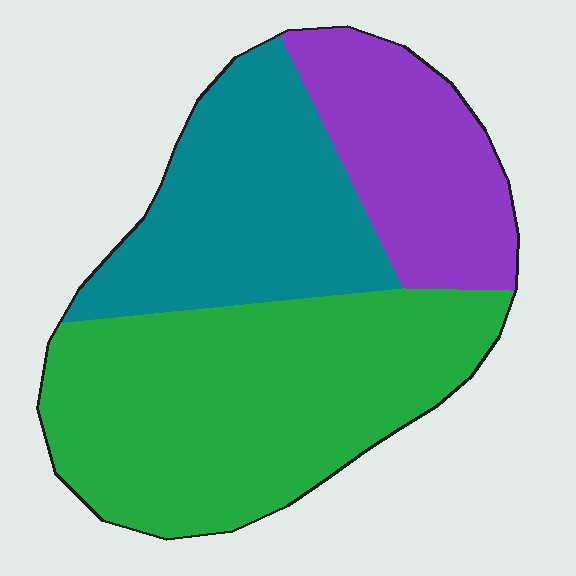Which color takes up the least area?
Purple, at roughly 20%.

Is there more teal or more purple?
Teal.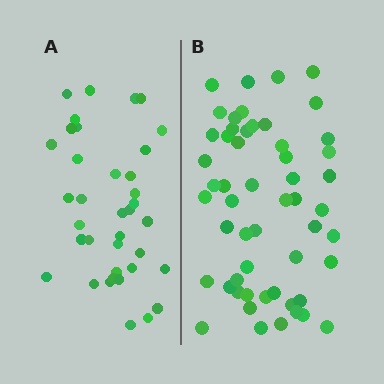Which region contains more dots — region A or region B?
Region B (the right region) has more dots.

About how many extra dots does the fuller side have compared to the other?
Region B has approximately 15 more dots than region A.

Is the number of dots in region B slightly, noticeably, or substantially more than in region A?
Region B has substantially more. The ratio is roughly 1.5 to 1.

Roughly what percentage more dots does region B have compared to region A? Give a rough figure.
About 45% more.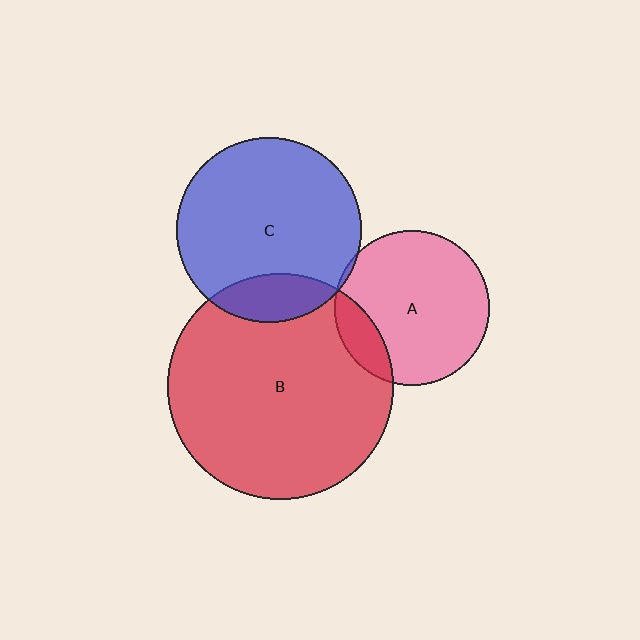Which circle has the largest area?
Circle B (red).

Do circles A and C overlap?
Yes.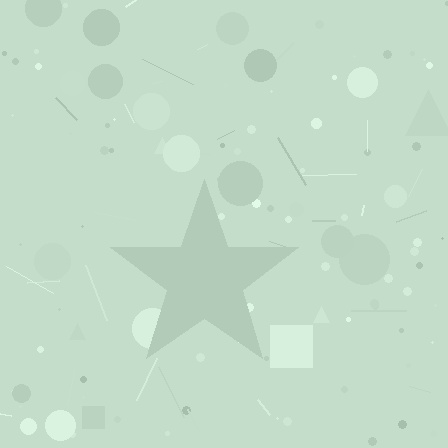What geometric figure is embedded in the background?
A star is embedded in the background.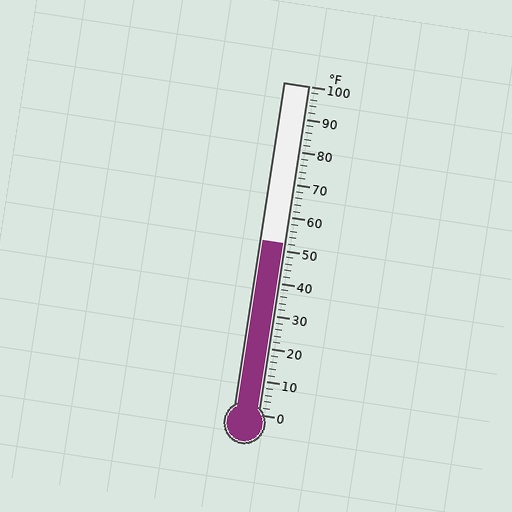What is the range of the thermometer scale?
The thermometer scale ranges from 0°F to 100°F.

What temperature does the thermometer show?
The thermometer shows approximately 52°F.